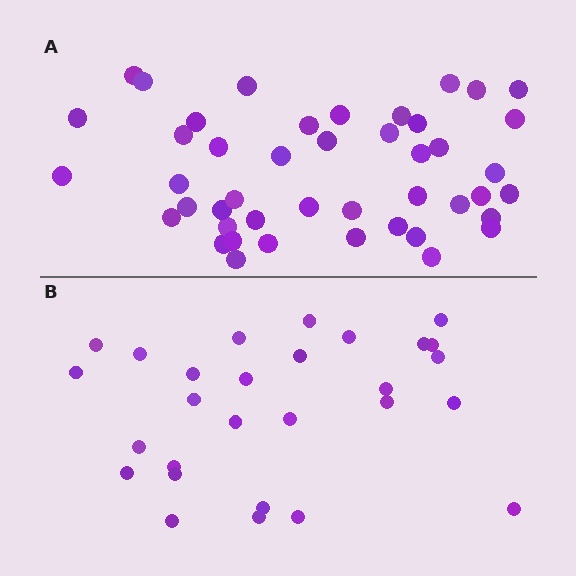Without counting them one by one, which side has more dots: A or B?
Region A (the top region) has more dots.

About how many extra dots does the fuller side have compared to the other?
Region A has approximately 15 more dots than region B.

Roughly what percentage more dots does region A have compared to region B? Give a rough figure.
About 60% more.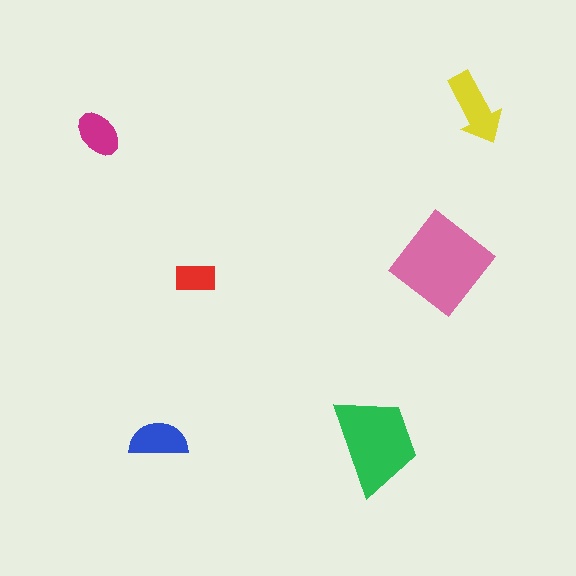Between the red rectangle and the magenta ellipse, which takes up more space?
The magenta ellipse.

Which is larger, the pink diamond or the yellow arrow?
The pink diamond.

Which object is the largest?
The pink diamond.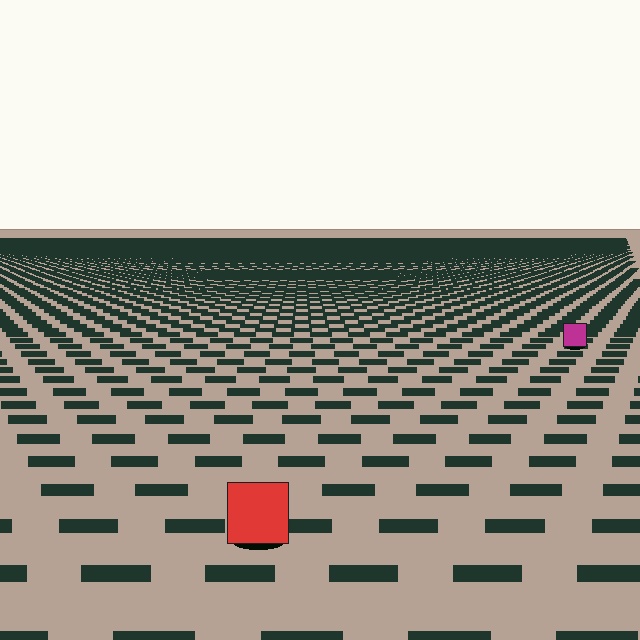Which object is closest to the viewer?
The red square is closest. The texture marks near it are larger and more spread out.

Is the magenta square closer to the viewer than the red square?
No. The red square is closer — you can tell from the texture gradient: the ground texture is coarser near it.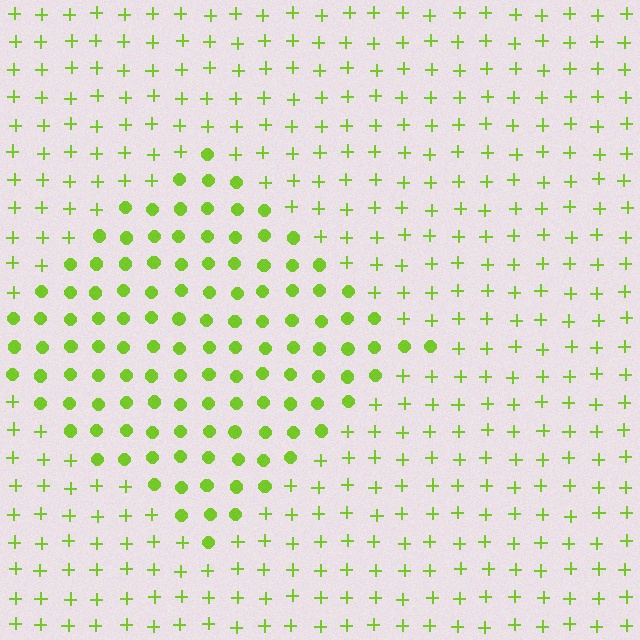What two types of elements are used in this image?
The image uses circles inside the diamond region and plus signs outside it.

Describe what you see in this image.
The image is filled with small lime elements arranged in a uniform grid. A diamond-shaped region contains circles, while the surrounding area contains plus signs. The boundary is defined purely by the change in element shape.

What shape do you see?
I see a diamond.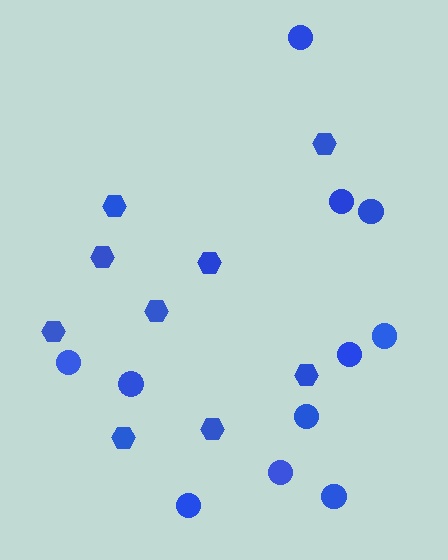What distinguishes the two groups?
There are 2 groups: one group of circles (11) and one group of hexagons (9).